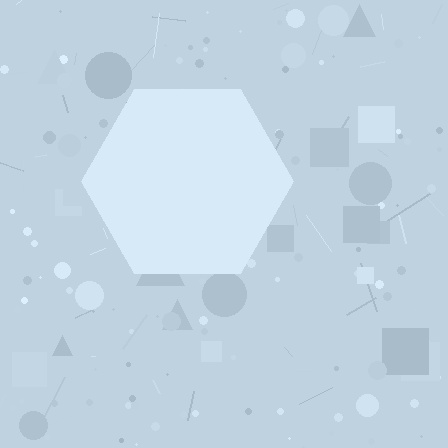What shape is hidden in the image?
A hexagon is hidden in the image.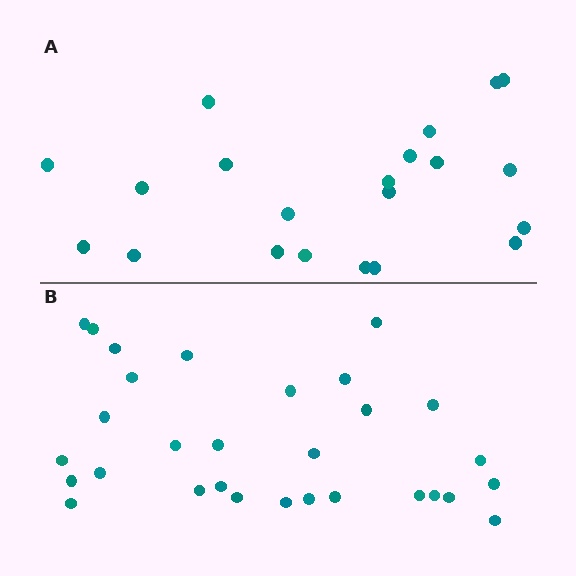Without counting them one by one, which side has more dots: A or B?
Region B (the bottom region) has more dots.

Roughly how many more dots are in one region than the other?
Region B has roughly 8 or so more dots than region A.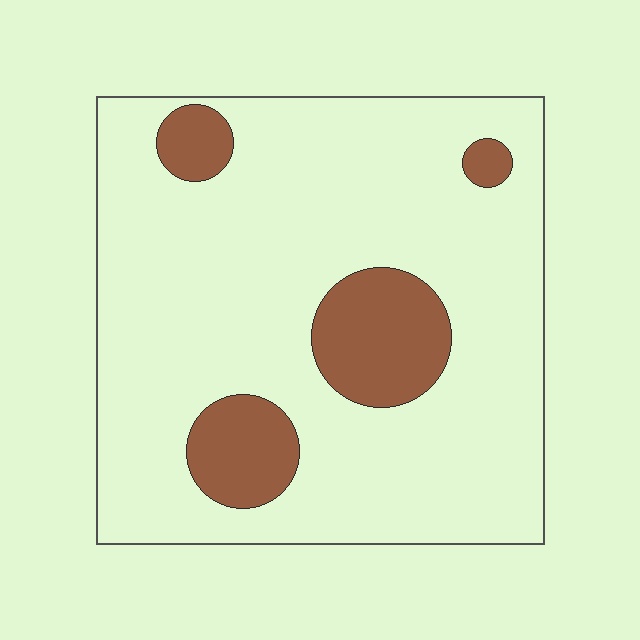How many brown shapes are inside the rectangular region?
4.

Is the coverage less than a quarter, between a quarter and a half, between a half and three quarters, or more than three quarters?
Less than a quarter.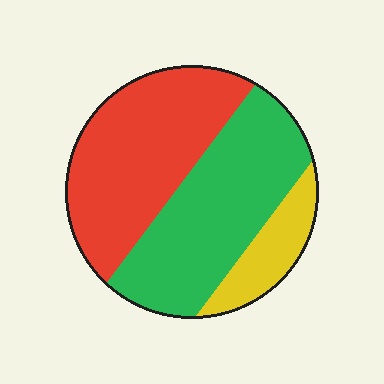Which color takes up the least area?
Yellow, at roughly 15%.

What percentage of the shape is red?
Red takes up about two fifths (2/5) of the shape.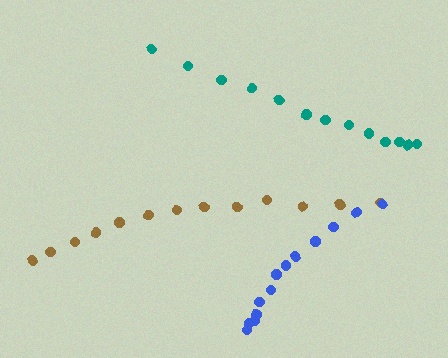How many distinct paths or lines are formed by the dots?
There are 3 distinct paths.